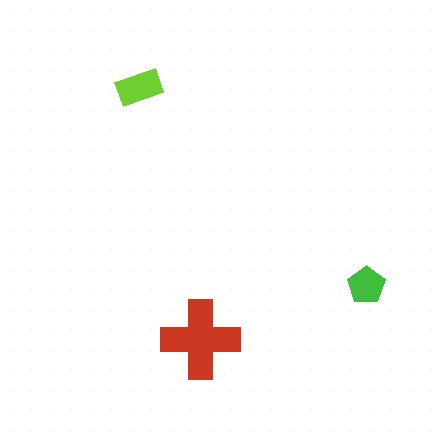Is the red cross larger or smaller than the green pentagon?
Larger.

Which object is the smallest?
The green pentagon.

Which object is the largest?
The red cross.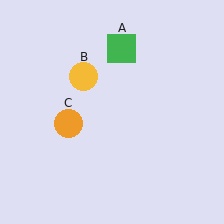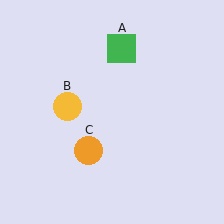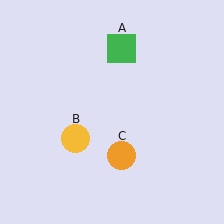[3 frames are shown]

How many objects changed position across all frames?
2 objects changed position: yellow circle (object B), orange circle (object C).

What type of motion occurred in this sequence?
The yellow circle (object B), orange circle (object C) rotated counterclockwise around the center of the scene.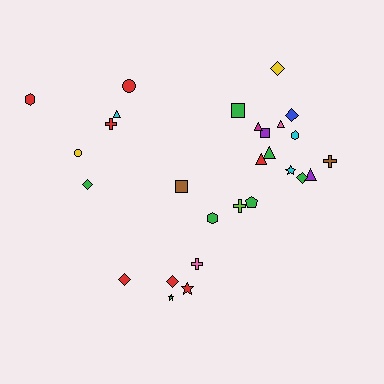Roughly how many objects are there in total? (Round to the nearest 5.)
Roughly 30 objects in total.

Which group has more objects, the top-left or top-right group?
The top-right group.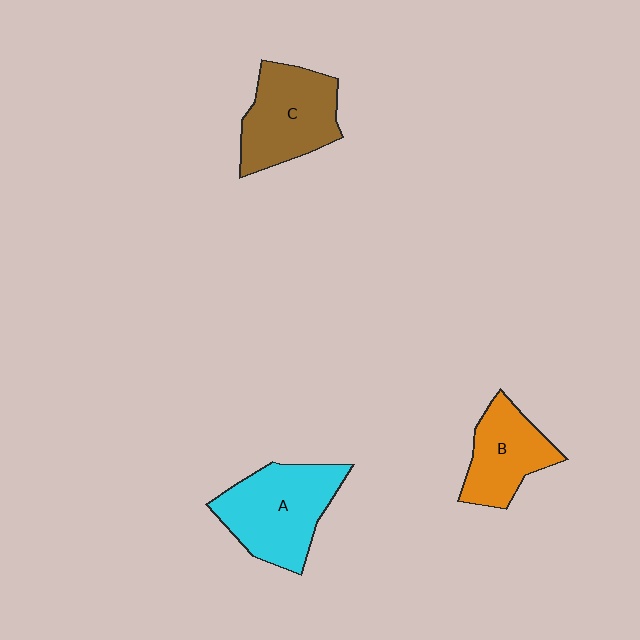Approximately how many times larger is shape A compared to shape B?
Approximately 1.4 times.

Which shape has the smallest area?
Shape B (orange).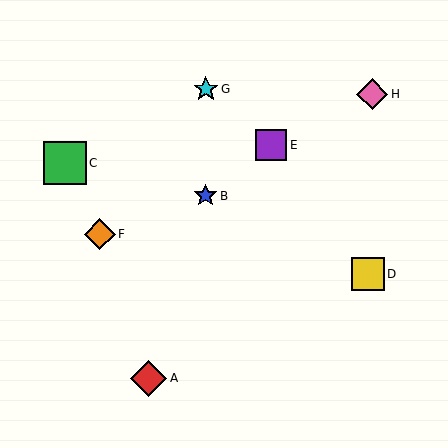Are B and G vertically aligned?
Yes, both are at x≈206.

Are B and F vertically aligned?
No, B is at x≈206 and F is at x≈100.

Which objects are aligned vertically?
Objects B, G are aligned vertically.